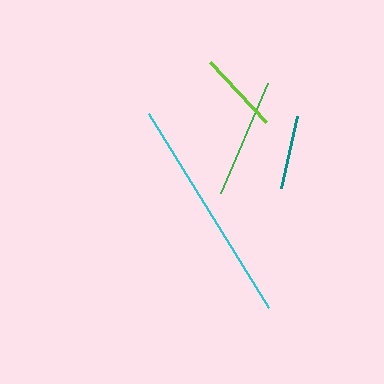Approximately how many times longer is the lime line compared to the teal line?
The lime line is approximately 1.1 times the length of the teal line.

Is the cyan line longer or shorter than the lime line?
The cyan line is longer than the lime line.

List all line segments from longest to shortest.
From longest to shortest: cyan, green, lime, teal.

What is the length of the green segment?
The green segment is approximately 119 pixels long.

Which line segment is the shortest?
The teal line is the shortest at approximately 74 pixels.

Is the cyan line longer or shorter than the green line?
The cyan line is longer than the green line.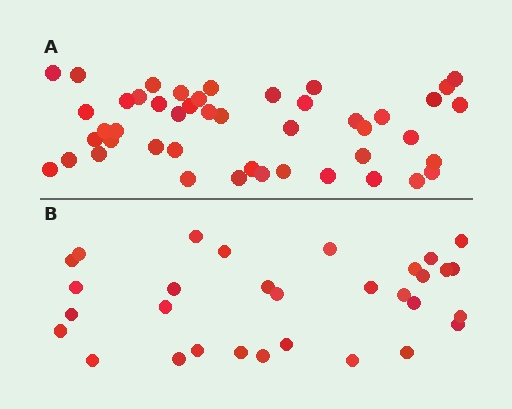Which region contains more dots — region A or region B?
Region A (the top region) has more dots.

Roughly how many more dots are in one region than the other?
Region A has approximately 15 more dots than region B.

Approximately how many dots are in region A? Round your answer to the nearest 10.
About 50 dots. (The exact count is 46, which rounds to 50.)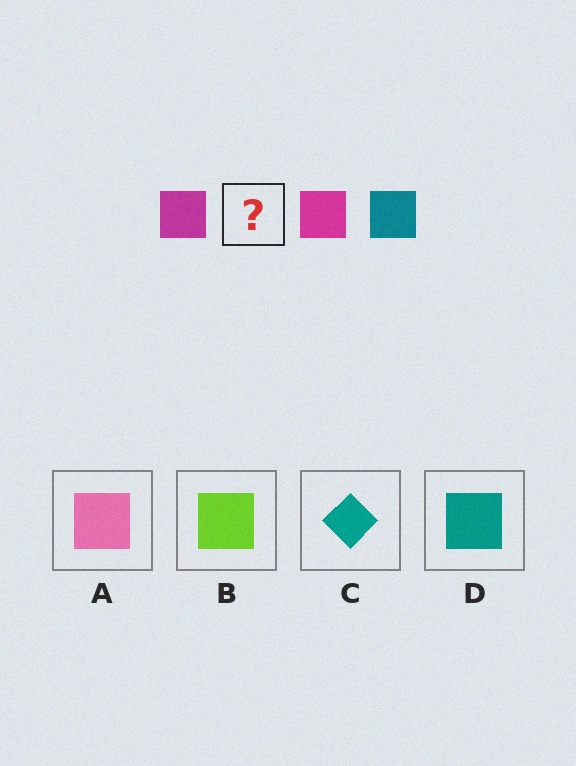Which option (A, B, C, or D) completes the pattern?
D.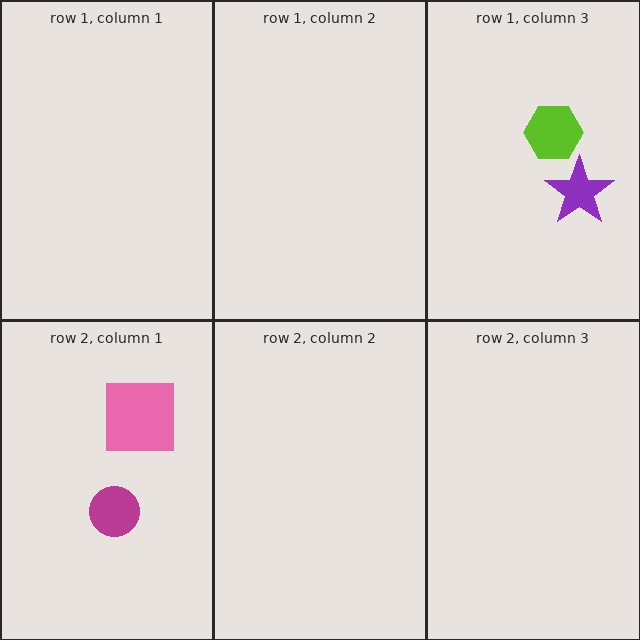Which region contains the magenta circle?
The row 2, column 1 region.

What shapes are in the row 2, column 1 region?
The magenta circle, the pink square.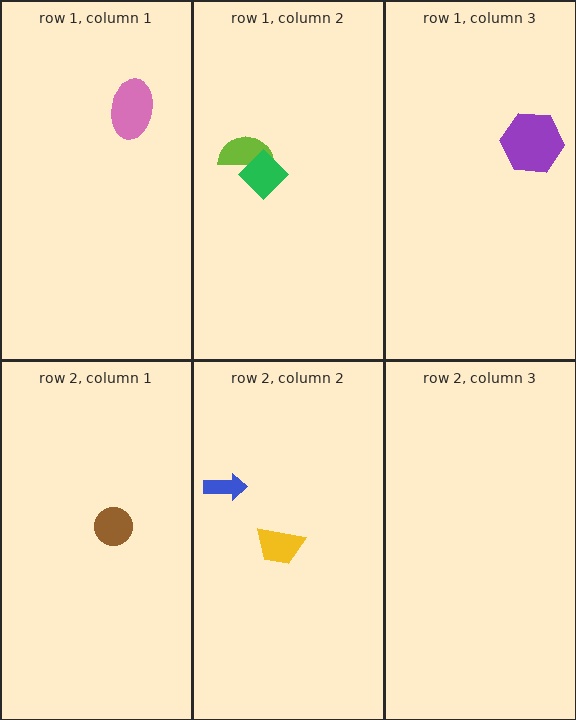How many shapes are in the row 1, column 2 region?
2.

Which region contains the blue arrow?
The row 2, column 2 region.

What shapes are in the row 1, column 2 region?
The lime semicircle, the green diamond.